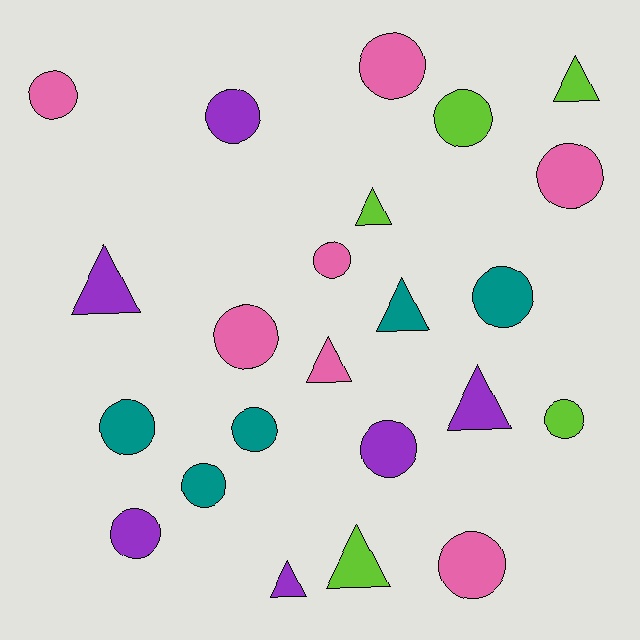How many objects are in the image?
There are 23 objects.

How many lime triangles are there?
There are 3 lime triangles.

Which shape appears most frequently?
Circle, with 15 objects.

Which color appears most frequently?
Pink, with 7 objects.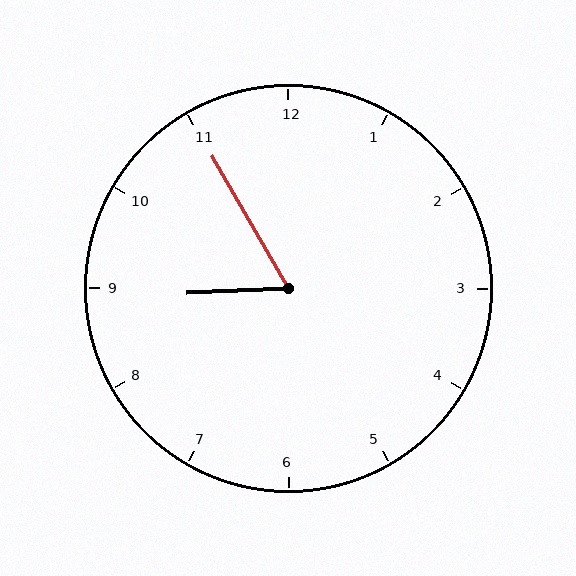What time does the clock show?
8:55.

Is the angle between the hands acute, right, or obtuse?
It is acute.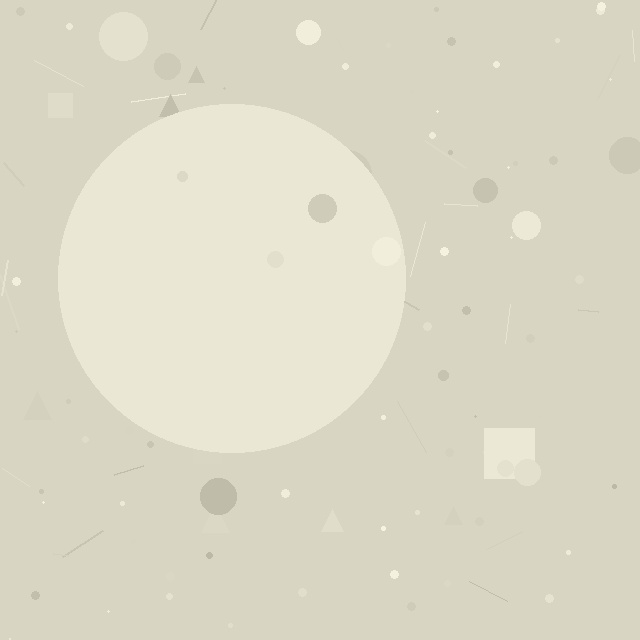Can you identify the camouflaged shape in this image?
The camouflaged shape is a circle.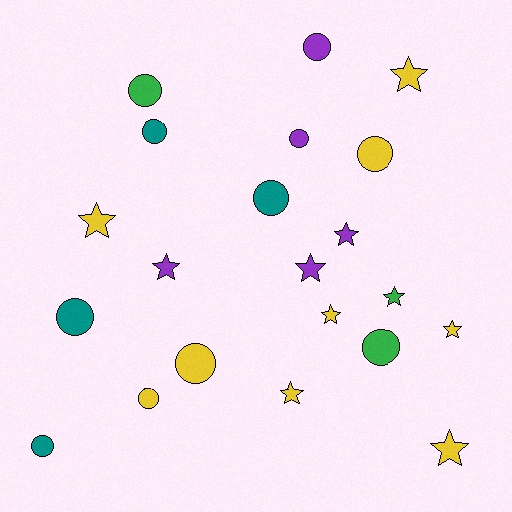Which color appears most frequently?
Yellow, with 9 objects.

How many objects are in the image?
There are 21 objects.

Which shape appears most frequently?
Circle, with 11 objects.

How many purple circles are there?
There are 2 purple circles.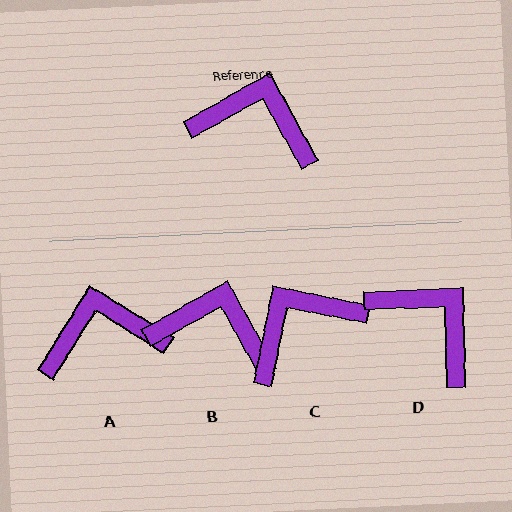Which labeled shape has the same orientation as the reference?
B.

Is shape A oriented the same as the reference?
No, it is off by about 29 degrees.